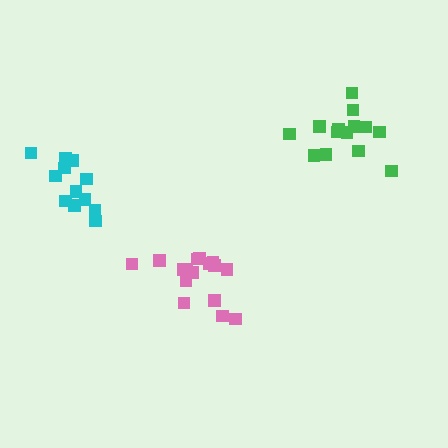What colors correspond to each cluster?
The clusters are colored: pink, green, cyan.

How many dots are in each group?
Group 1: 16 dots, Group 2: 14 dots, Group 3: 12 dots (42 total).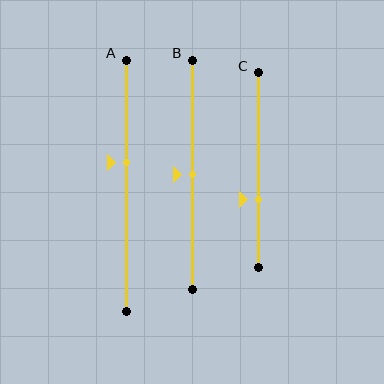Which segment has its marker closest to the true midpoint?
Segment B has its marker closest to the true midpoint.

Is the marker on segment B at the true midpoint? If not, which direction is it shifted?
Yes, the marker on segment B is at the true midpoint.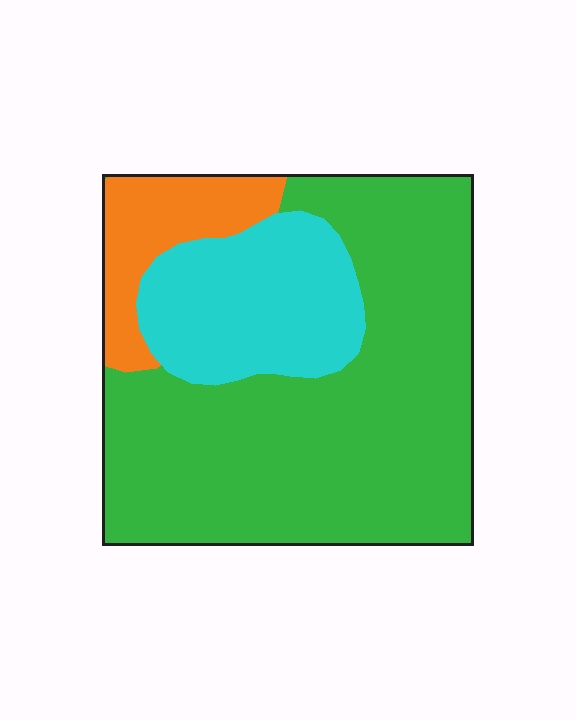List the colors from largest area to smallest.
From largest to smallest: green, cyan, orange.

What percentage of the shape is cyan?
Cyan takes up about one fifth (1/5) of the shape.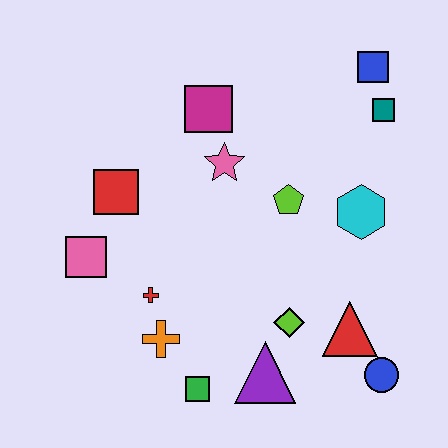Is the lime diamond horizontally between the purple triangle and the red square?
No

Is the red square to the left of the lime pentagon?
Yes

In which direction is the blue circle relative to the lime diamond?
The blue circle is to the right of the lime diamond.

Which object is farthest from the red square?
The blue circle is farthest from the red square.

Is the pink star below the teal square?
Yes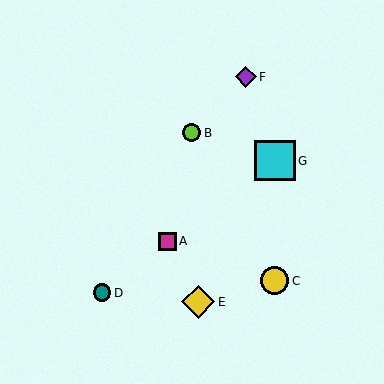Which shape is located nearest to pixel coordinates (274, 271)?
The yellow circle (labeled C) at (275, 281) is nearest to that location.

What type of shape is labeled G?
Shape G is a cyan square.